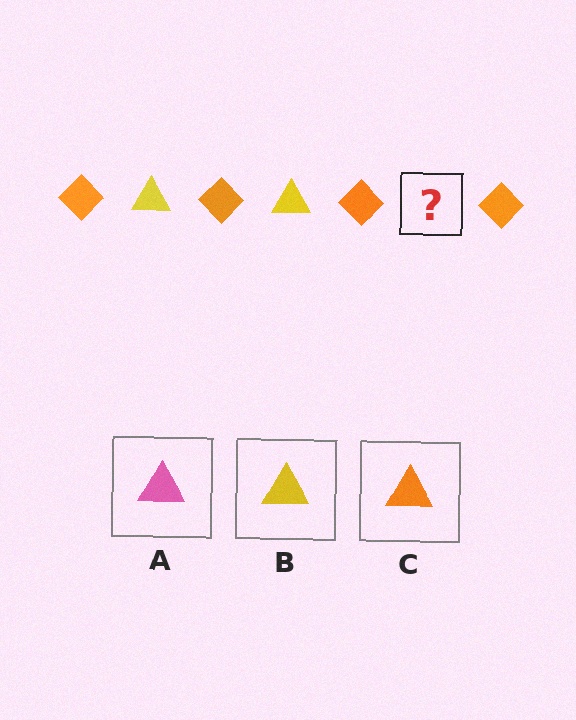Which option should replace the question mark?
Option B.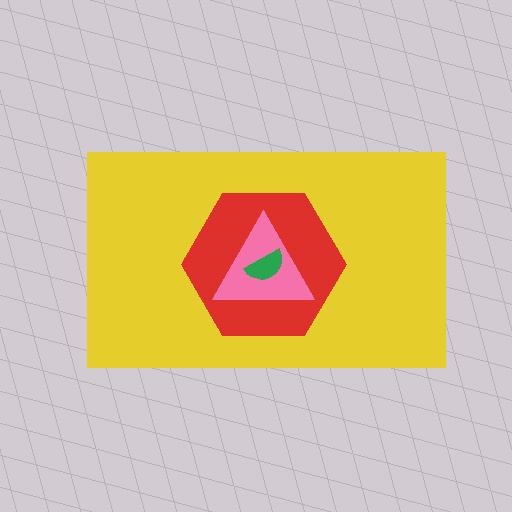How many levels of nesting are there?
4.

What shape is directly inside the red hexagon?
The pink triangle.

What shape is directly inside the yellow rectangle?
The red hexagon.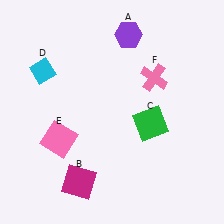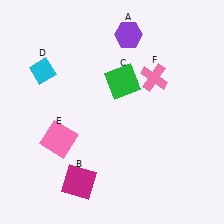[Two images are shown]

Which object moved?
The green square (C) moved up.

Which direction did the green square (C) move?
The green square (C) moved up.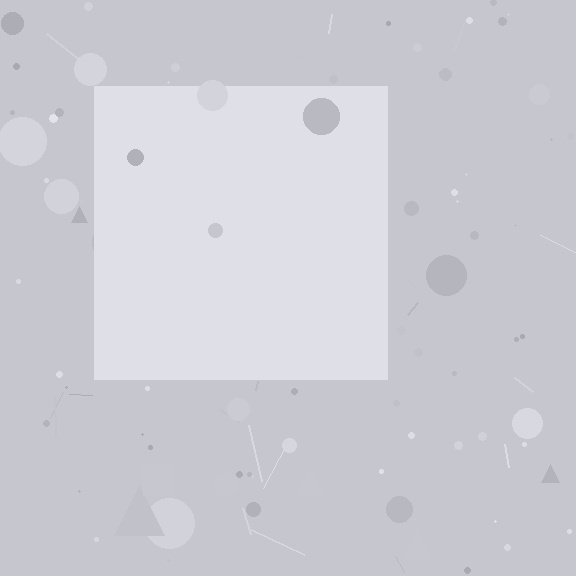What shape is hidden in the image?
A square is hidden in the image.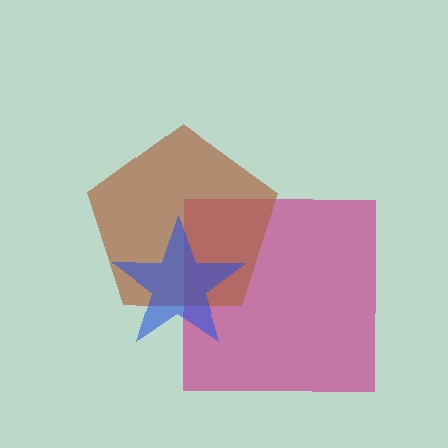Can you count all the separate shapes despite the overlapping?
Yes, there are 3 separate shapes.